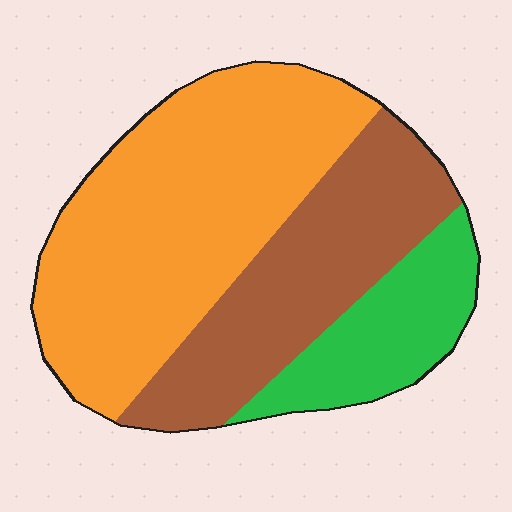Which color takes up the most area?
Orange, at roughly 50%.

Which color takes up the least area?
Green, at roughly 20%.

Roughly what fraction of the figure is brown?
Brown covers around 30% of the figure.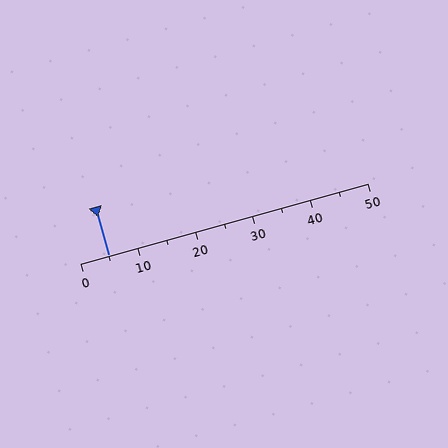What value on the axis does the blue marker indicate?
The marker indicates approximately 5.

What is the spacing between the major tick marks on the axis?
The major ticks are spaced 10 apart.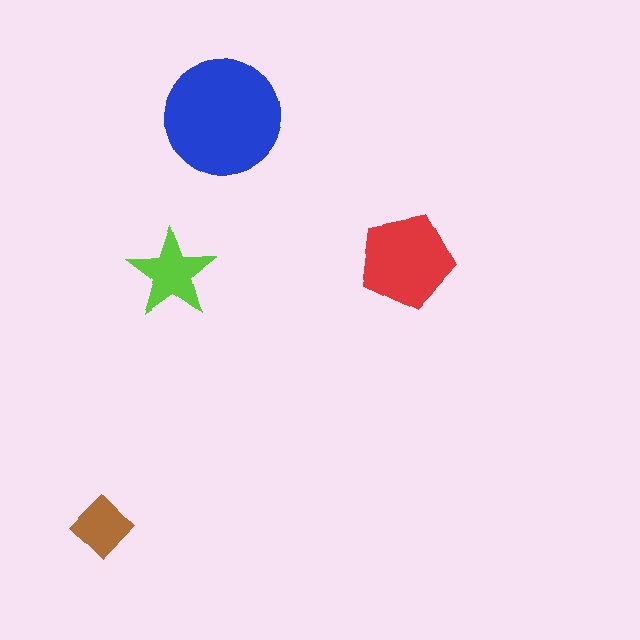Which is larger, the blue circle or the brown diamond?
The blue circle.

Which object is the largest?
The blue circle.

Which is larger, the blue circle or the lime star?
The blue circle.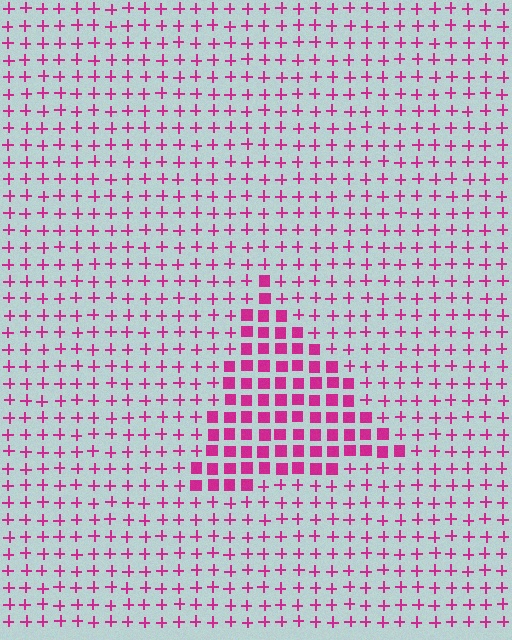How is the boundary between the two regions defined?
The boundary is defined by a change in element shape: squares inside vs. plus signs outside. All elements share the same color and spacing.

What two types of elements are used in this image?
The image uses squares inside the triangle region and plus signs outside it.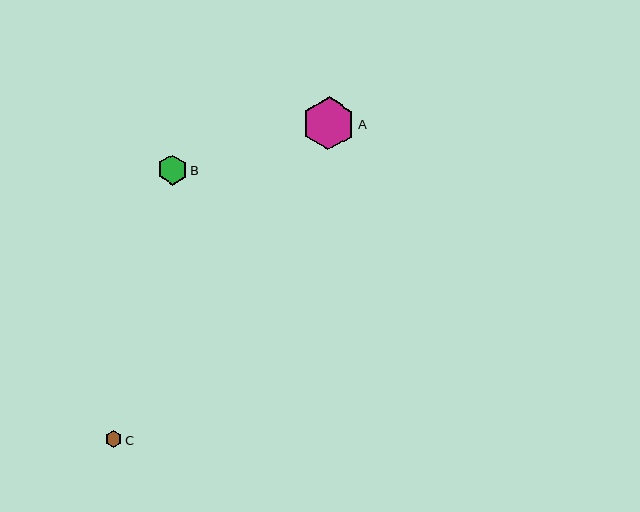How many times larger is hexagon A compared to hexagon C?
Hexagon A is approximately 3.2 times the size of hexagon C.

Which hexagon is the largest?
Hexagon A is the largest with a size of approximately 53 pixels.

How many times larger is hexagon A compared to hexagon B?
Hexagon A is approximately 1.8 times the size of hexagon B.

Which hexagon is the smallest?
Hexagon C is the smallest with a size of approximately 16 pixels.